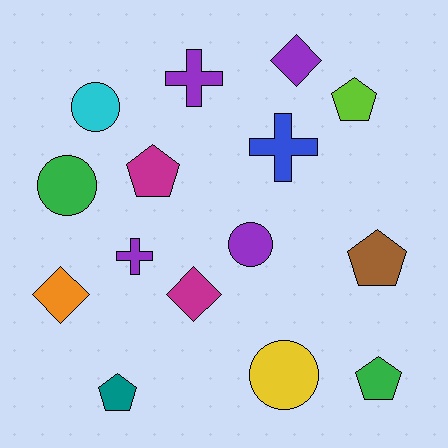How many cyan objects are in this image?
There is 1 cyan object.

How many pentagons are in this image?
There are 5 pentagons.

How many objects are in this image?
There are 15 objects.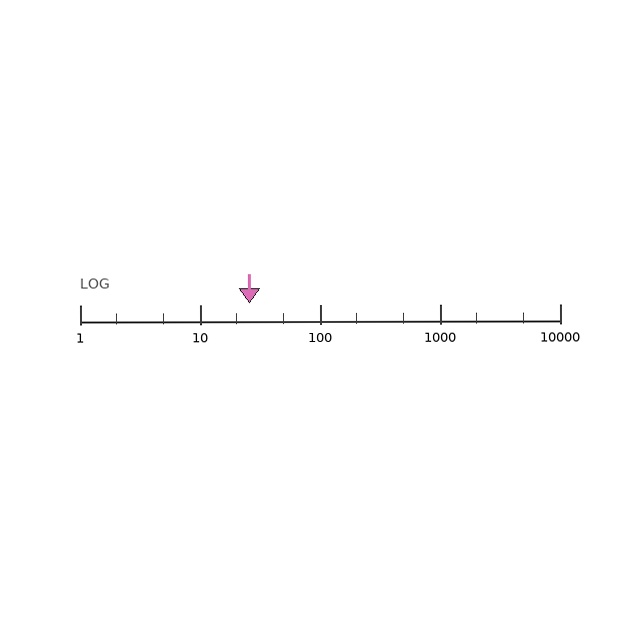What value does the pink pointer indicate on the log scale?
The pointer indicates approximately 26.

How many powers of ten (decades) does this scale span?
The scale spans 4 decades, from 1 to 10000.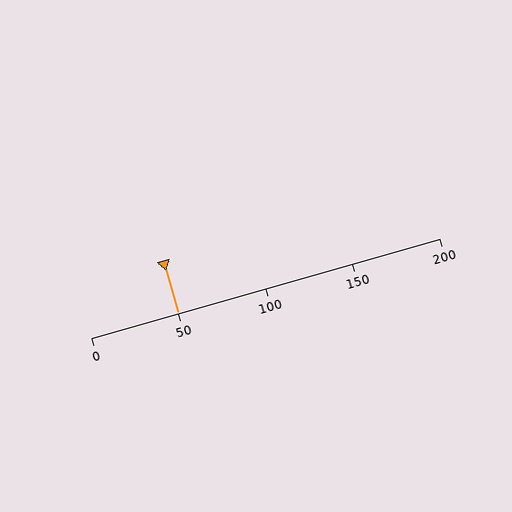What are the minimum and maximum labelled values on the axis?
The axis runs from 0 to 200.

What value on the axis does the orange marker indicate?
The marker indicates approximately 50.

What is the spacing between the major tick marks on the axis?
The major ticks are spaced 50 apart.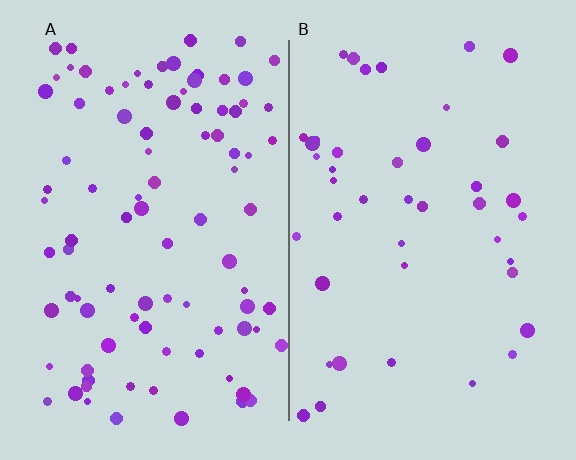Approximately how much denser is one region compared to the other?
Approximately 2.2× — region A over region B.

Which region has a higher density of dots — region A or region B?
A (the left).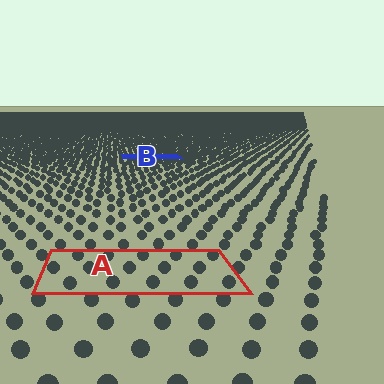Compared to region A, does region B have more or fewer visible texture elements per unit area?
Region B has more texture elements per unit area — they are packed more densely because it is farther away.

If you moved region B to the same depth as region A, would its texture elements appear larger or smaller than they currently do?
They would appear larger. At a closer depth, the same texture elements are projected at a bigger on-screen size.